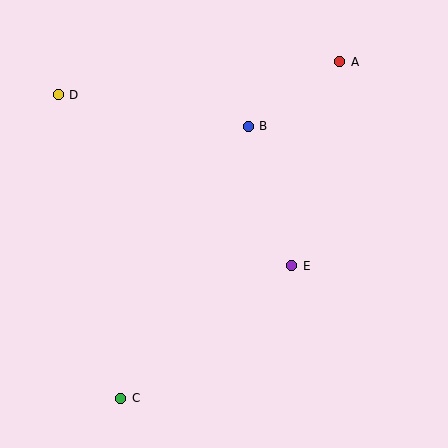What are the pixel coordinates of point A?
Point A is at (340, 62).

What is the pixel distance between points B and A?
The distance between B and A is 112 pixels.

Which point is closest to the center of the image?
Point E at (292, 266) is closest to the center.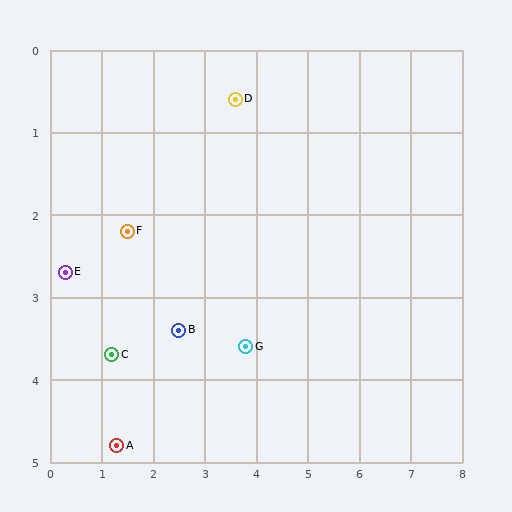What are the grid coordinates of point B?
Point B is at approximately (2.5, 3.4).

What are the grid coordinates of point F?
Point F is at approximately (1.5, 2.2).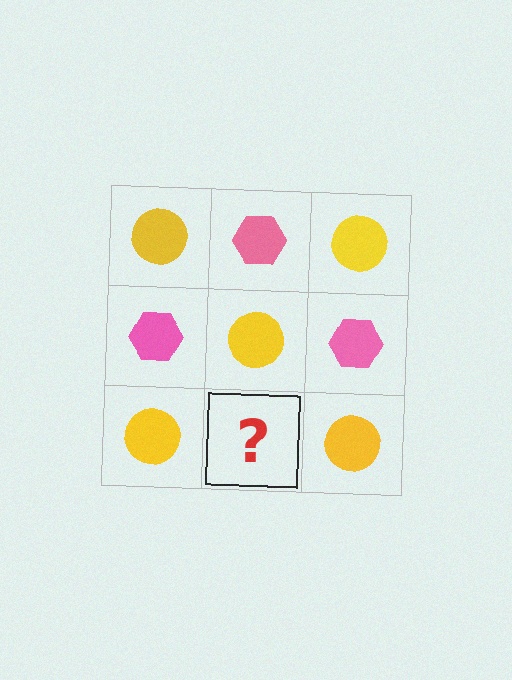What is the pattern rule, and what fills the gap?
The rule is that it alternates yellow circle and pink hexagon in a checkerboard pattern. The gap should be filled with a pink hexagon.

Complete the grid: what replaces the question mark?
The question mark should be replaced with a pink hexagon.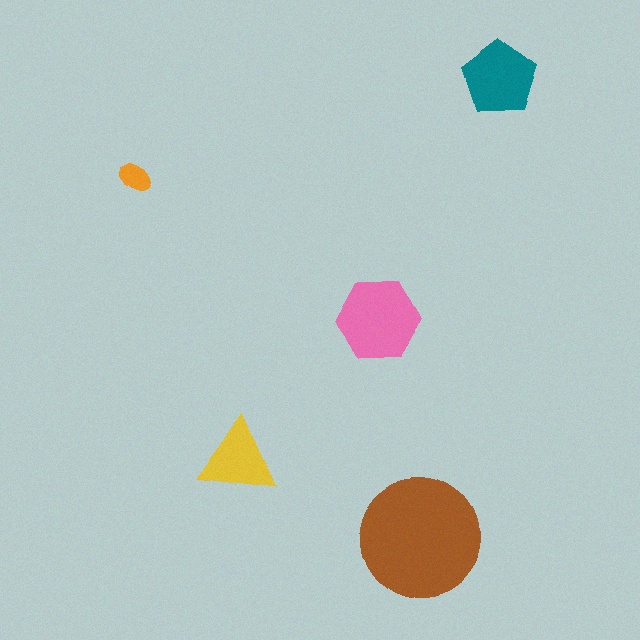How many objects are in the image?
There are 5 objects in the image.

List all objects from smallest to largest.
The orange ellipse, the yellow triangle, the teal pentagon, the pink hexagon, the brown circle.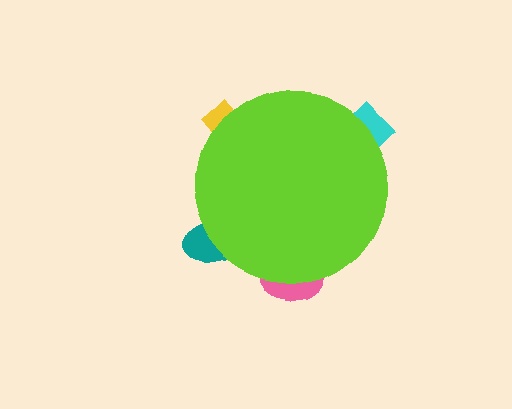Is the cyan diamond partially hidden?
Yes, the cyan diamond is partially hidden behind the lime circle.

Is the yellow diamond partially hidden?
Yes, the yellow diamond is partially hidden behind the lime circle.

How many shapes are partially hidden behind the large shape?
4 shapes are partially hidden.